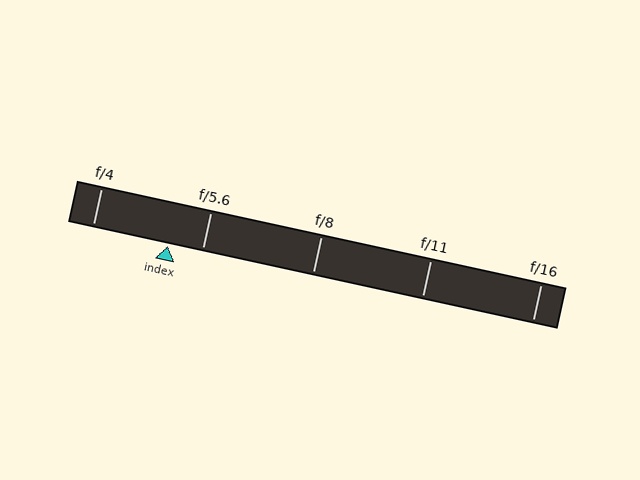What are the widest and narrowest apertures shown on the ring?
The widest aperture shown is f/4 and the narrowest is f/16.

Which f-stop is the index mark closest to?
The index mark is closest to f/5.6.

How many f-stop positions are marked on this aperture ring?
There are 5 f-stop positions marked.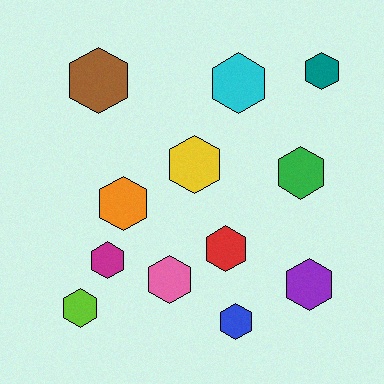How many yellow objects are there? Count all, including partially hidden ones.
There is 1 yellow object.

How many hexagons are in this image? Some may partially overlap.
There are 12 hexagons.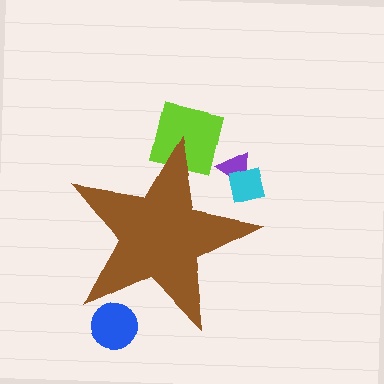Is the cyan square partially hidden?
Yes, the cyan square is partially hidden behind the brown star.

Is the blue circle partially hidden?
Yes, the blue circle is partially hidden behind the brown star.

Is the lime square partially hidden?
Yes, the lime square is partially hidden behind the brown star.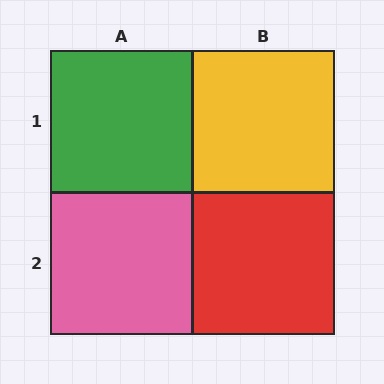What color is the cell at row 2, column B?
Red.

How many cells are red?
1 cell is red.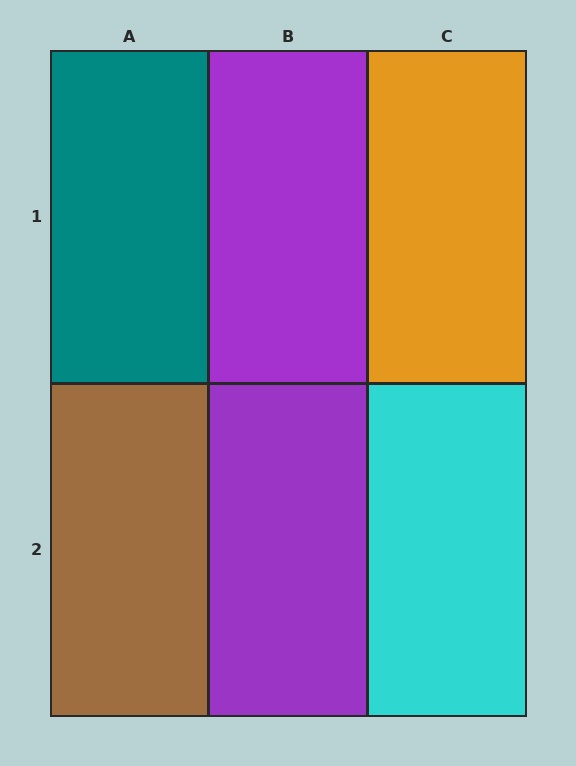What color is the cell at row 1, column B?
Purple.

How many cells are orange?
1 cell is orange.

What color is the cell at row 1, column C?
Orange.